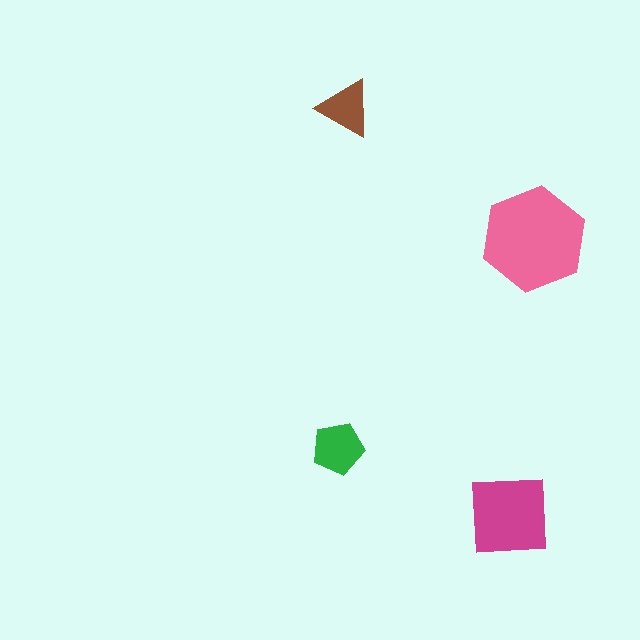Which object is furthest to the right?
The pink hexagon is rightmost.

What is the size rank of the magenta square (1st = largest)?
2nd.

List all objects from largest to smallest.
The pink hexagon, the magenta square, the green pentagon, the brown triangle.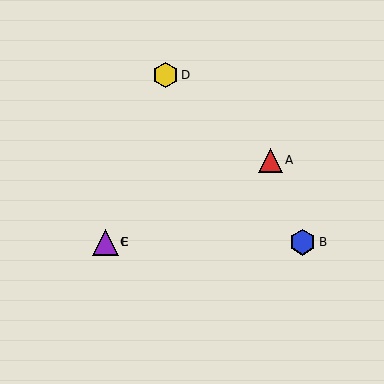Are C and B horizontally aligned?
Yes, both are at y≈242.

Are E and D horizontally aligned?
No, E is at y≈242 and D is at y≈75.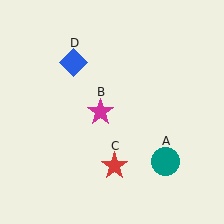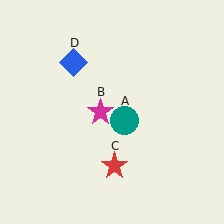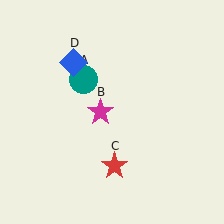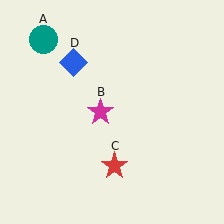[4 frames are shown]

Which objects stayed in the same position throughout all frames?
Magenta star (object B) and red star (object C) and blue diamond (object D) remained stationary.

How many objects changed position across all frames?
1 object changed position: teal circle (object A).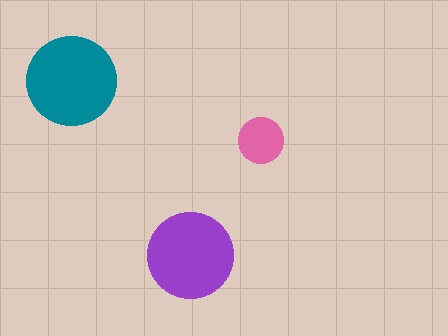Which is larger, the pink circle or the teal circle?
The teal one.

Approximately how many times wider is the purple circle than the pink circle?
About 2 times wider.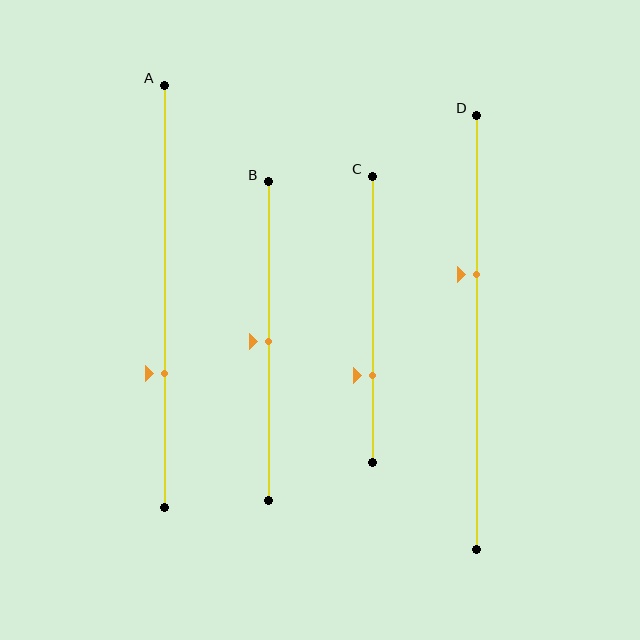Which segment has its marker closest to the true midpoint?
Segment B has its marker closest to the true midpoint.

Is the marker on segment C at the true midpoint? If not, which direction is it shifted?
No, the marker on segment C is shifted downward by about 20% of the segment length.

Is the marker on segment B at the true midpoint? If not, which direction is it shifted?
Yes, the marker on segment B is at the true midpoint.